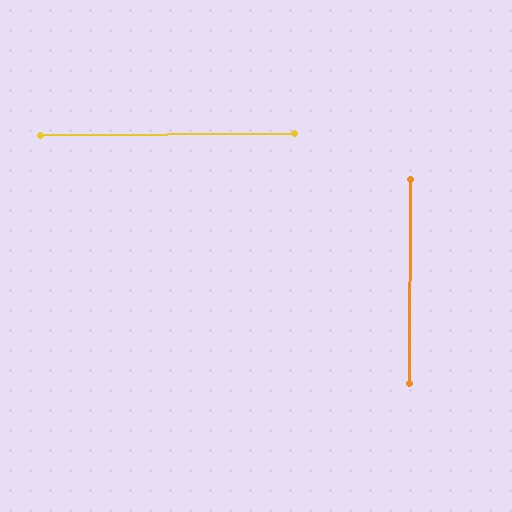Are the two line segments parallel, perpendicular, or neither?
Perpendicular — they meet at approximately 89°.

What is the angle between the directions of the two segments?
Approximately 89 degrees.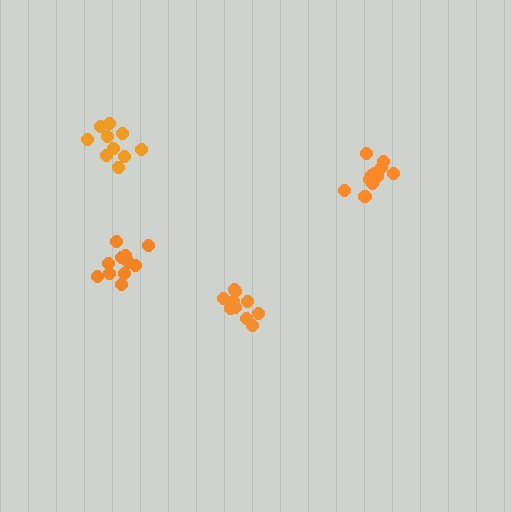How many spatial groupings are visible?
There are 4 spatial groupings.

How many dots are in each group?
Group 1: 12 dots, Group 2: 10 dots, Group 3: 10 dots, Group 4: 12 dots (44 total).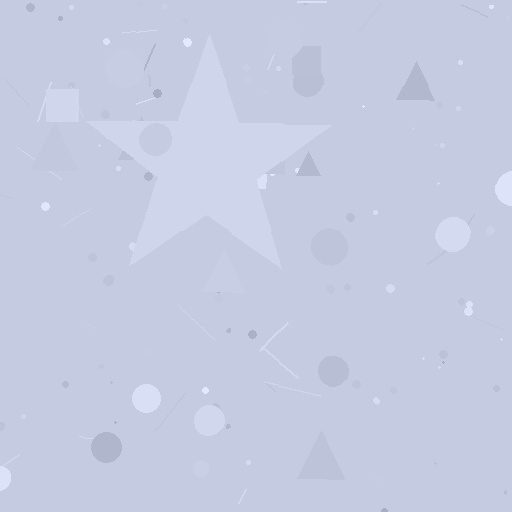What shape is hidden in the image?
A star is hidden in the image.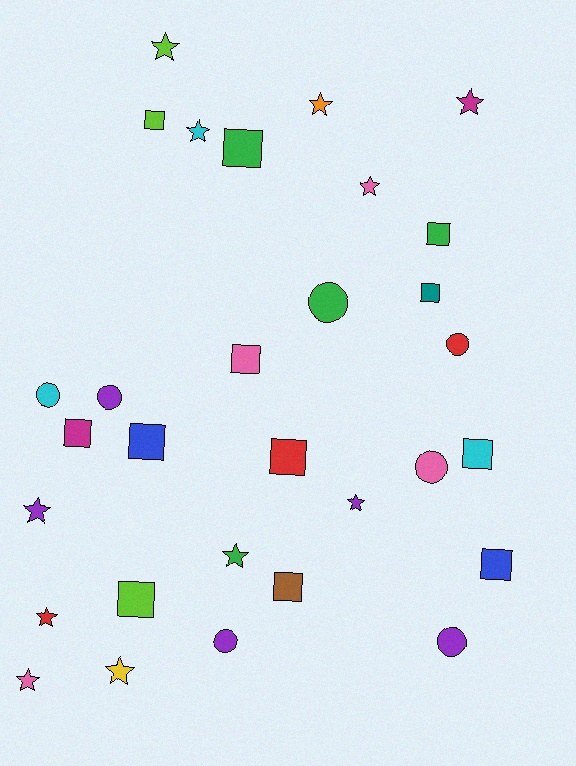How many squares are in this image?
There are 12 squares.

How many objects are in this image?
There are 30 objects.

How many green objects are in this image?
There are 4 green objects.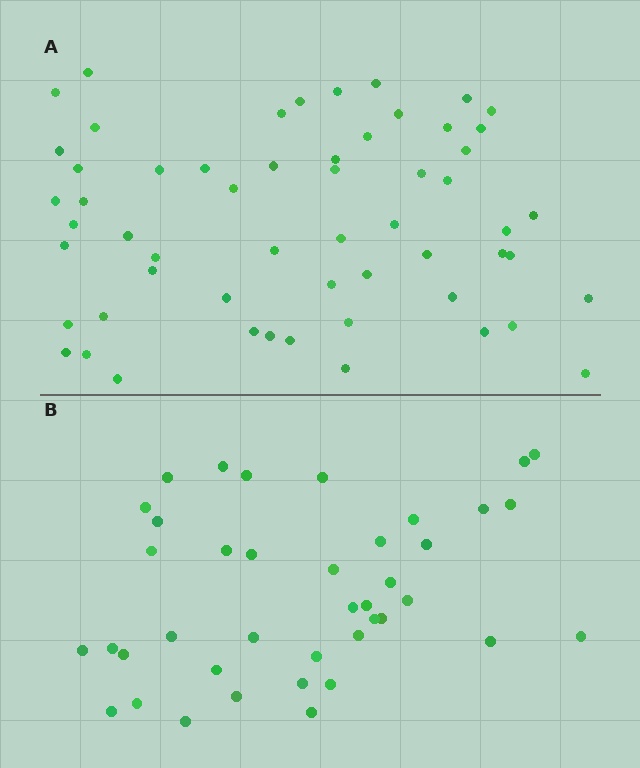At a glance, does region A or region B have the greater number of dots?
Region A (the top region) has more dots.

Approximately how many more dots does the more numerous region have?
Region A has approximately 15 more dots than region B.